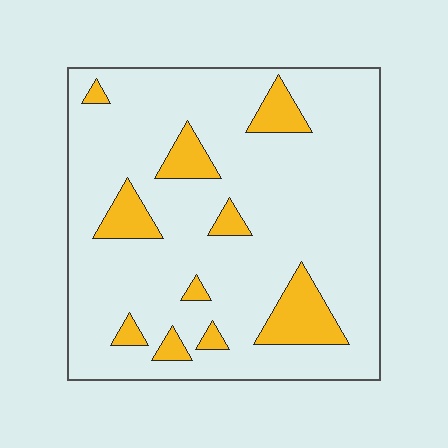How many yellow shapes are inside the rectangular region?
10.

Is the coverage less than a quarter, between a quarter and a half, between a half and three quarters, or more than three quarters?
Less than a quarter.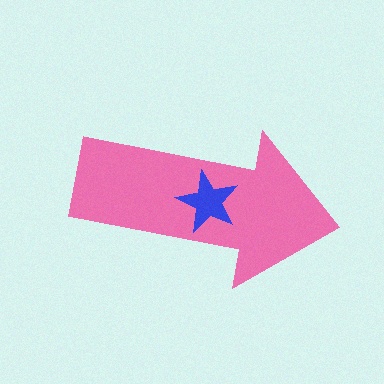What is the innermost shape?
The blue star.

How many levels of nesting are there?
2.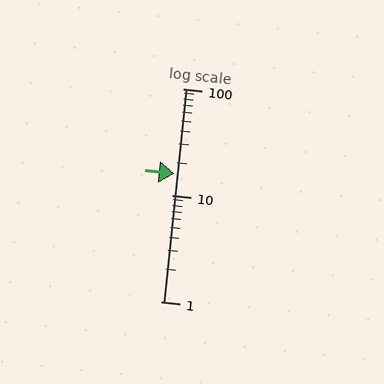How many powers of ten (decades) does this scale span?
The scale spans 2 decades, from 1 to 100.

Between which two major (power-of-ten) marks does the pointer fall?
The pointer is between 10 and 100.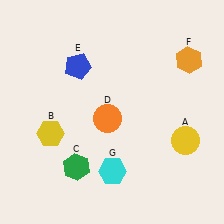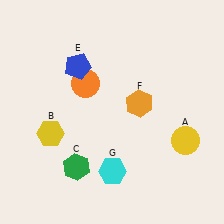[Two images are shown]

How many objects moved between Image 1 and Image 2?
2 objects moved between the two images.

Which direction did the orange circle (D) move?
The orange circle (D) moved up.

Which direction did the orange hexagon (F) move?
The orange hexagon (F) moved left.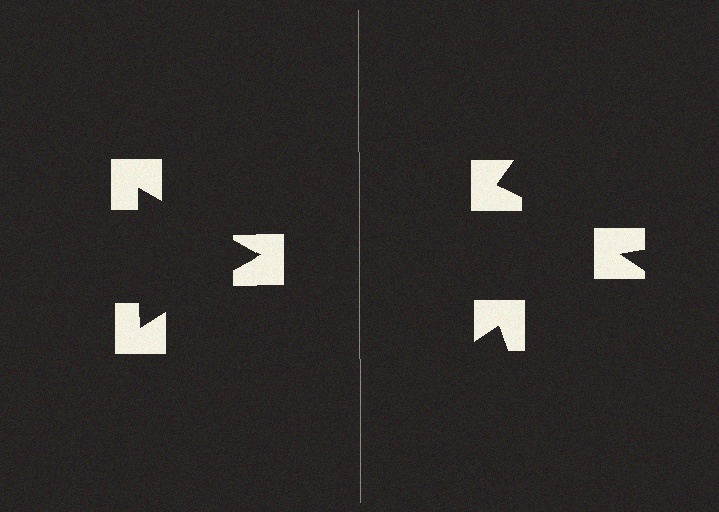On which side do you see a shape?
An illusory triangle appears on the left side. On the right side the wedge cuts are rotated, so no coherent shape forms.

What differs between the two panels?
The notched squares are positioned identically on both sides; only the wedge orientations differ. On the left they align to a triangle; on the right they are misaligned.